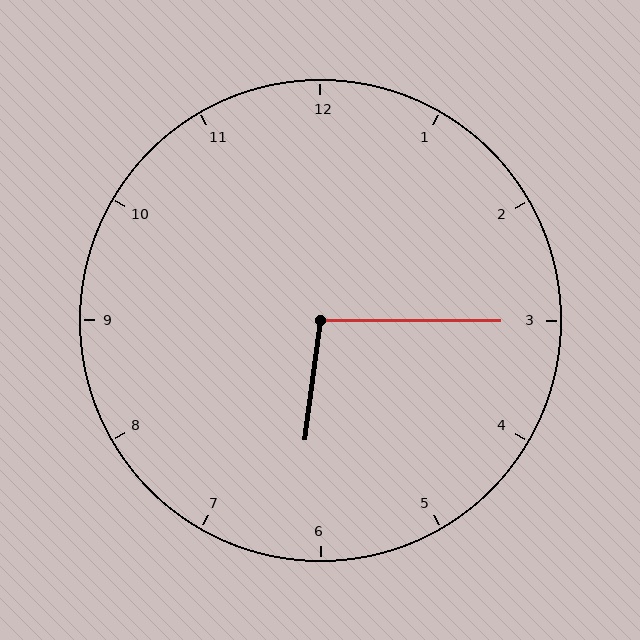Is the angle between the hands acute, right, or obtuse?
It is obtuse.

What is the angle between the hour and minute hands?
Approximately 98 degrees.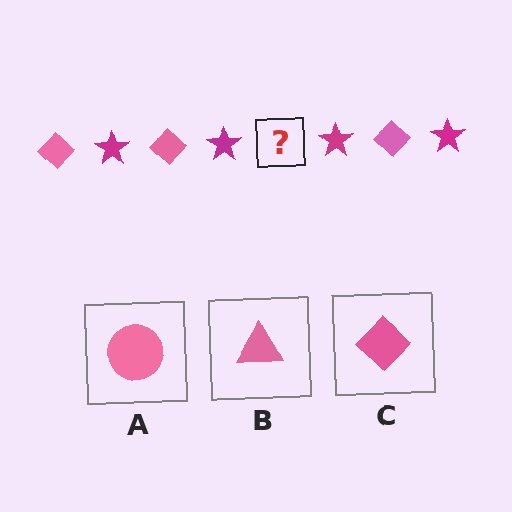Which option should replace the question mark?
Option C.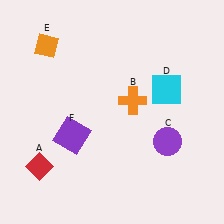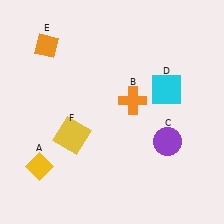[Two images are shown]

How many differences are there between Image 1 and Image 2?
There are 2 differences between the two images.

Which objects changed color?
A changed from red to yellow. F changed from purple to yellow.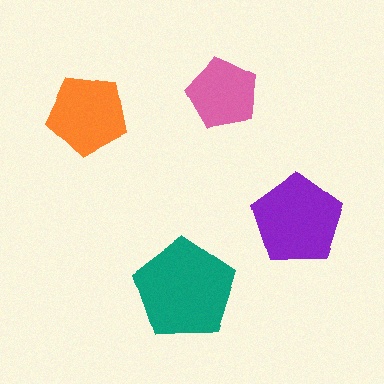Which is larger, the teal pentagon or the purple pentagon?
The teal one.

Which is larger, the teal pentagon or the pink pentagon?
The teal one.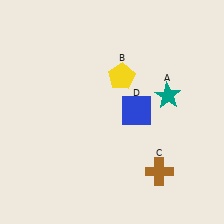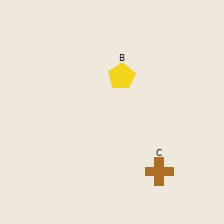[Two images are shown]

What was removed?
The teal star (A), the blue square (D) were removed in Image 2.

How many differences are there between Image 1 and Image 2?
There are 2 differences between the two images.